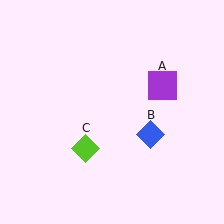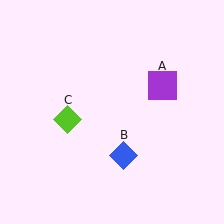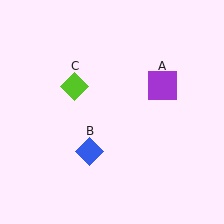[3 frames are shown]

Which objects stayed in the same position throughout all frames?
Purple square (object A) remained stationary.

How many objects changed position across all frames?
2 objects changed position: blue diamond (object B), lime diamond (object C).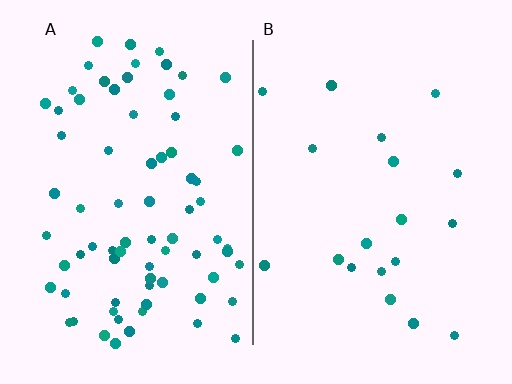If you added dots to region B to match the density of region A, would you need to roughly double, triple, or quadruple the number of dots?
Approximately quadruple.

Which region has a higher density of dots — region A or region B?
A (the left).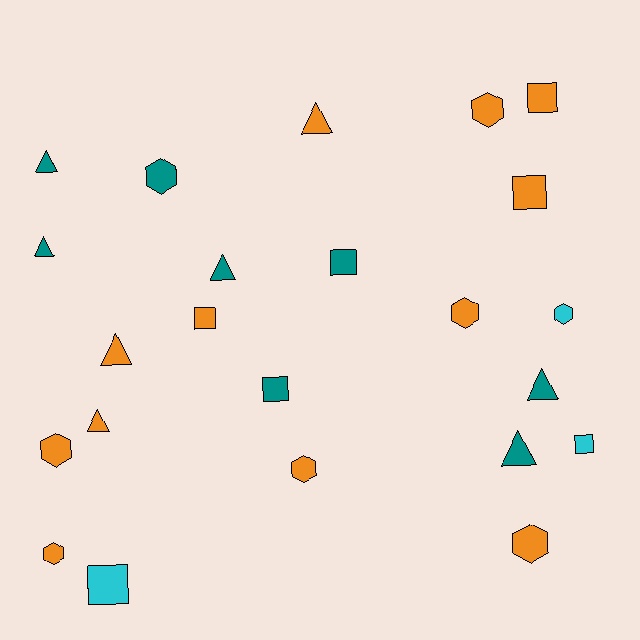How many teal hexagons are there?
There is 1 teal hexagon.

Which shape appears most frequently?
Hexagon, with 8 objects.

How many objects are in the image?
There are 23 objects.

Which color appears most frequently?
Orange, with 12 objects.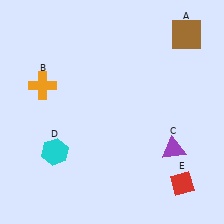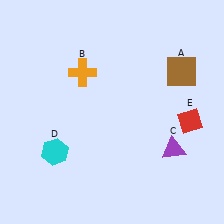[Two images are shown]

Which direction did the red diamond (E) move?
The red diamond (E) moved up.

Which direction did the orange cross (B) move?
The orange cross (B) moved right.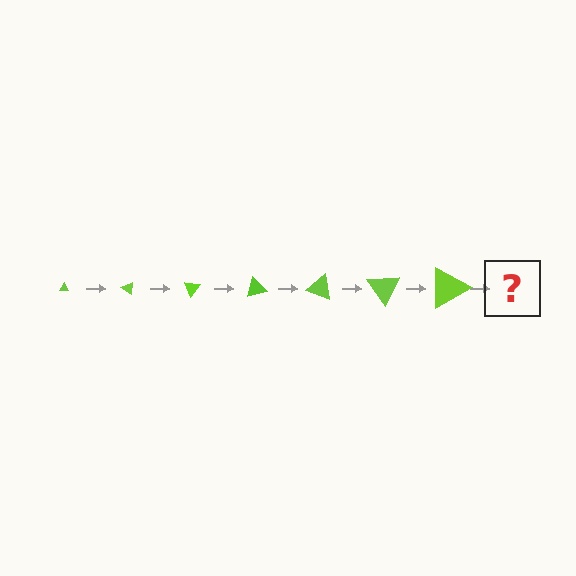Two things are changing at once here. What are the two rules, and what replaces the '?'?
The two rules are that the triangle grows larger each step and it rotates 35 degrees each step. The '?' should be a triangle, larger than the previous one and rotated 245 degrees from the start.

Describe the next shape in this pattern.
It should be a triangle, larger than the previous one and rotated 245 degrees from the start.